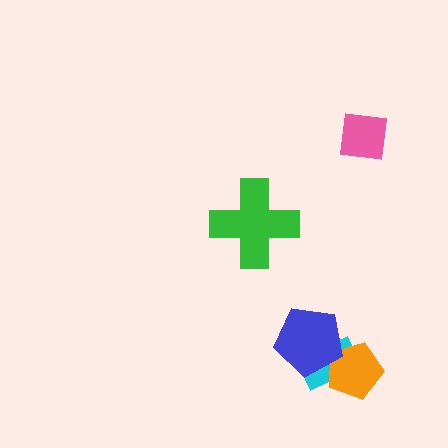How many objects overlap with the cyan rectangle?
2 objects overlap with the cyan rectangle.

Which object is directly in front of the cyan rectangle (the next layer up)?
The orange pentagon is directly in front of the cyan rectangle.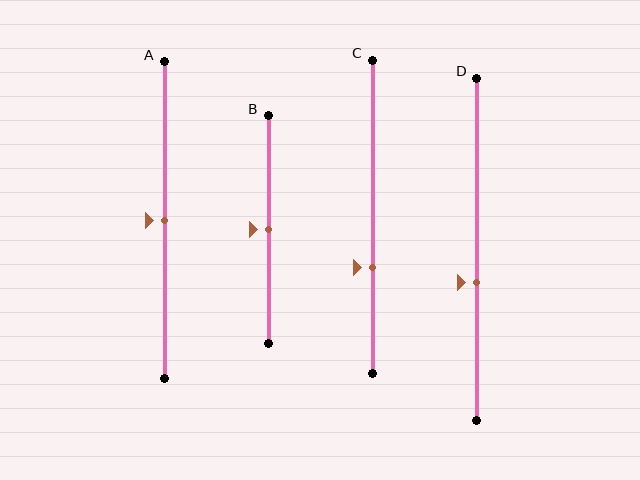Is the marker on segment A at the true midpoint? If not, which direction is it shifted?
Yes, the marker on segment A is at the true midpoint.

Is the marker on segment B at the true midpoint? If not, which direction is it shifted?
Yes, the marker on segment B is at the true midpoint.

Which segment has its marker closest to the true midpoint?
Segment A has its marker closest to the true midpoint.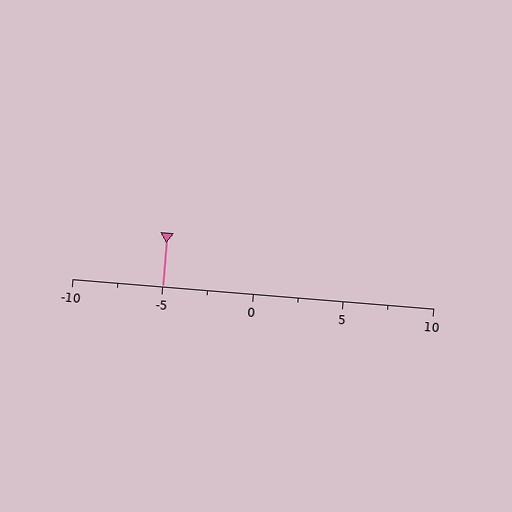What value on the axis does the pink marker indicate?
The marker indicates approximately -5.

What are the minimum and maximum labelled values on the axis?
The axis runs from -10 to 10.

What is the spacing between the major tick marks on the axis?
The major ticks are spaced 5 apart.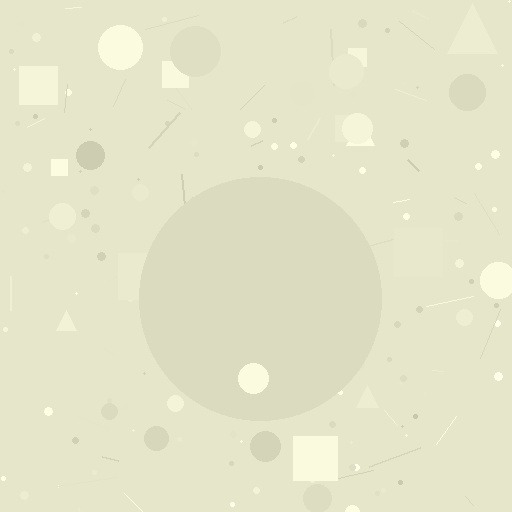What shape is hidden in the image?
A circle is hidden in the image.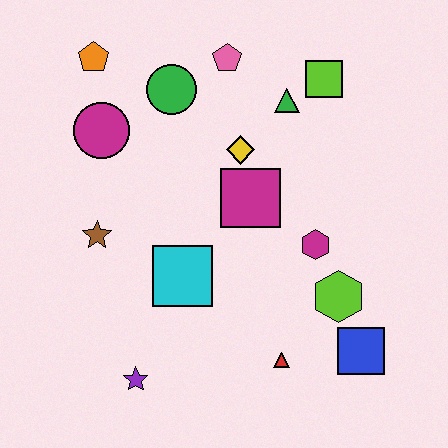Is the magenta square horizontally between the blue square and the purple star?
Yes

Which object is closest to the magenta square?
The yellow diamond is closest to the magenta square.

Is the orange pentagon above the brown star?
Yes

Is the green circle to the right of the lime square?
No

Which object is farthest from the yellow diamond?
The purple star is farthest from the yellow diamond.